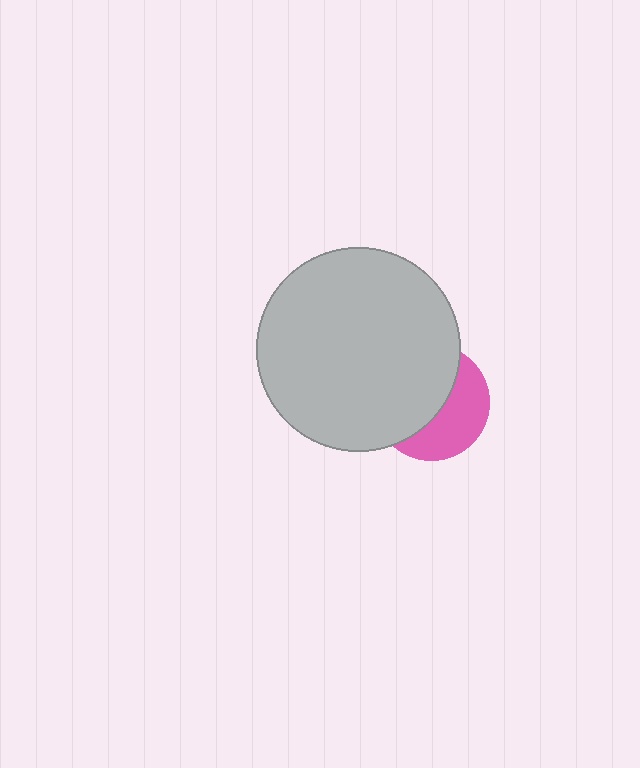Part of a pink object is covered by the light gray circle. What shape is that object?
It is a circle.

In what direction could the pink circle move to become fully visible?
The pink circle could move right. That would shift it out from behind the light gray circle entirely.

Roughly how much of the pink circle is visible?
A small part of it is visible (roughly 43%).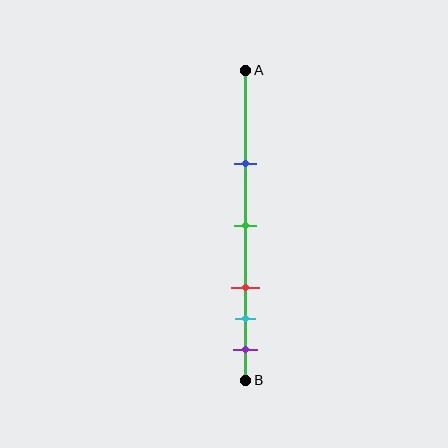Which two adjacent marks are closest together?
The cyan and purple marks are the closest adjacent pair.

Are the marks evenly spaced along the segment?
No, the marks are not evenly spaced.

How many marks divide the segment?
There are 5 marks dividing the segment.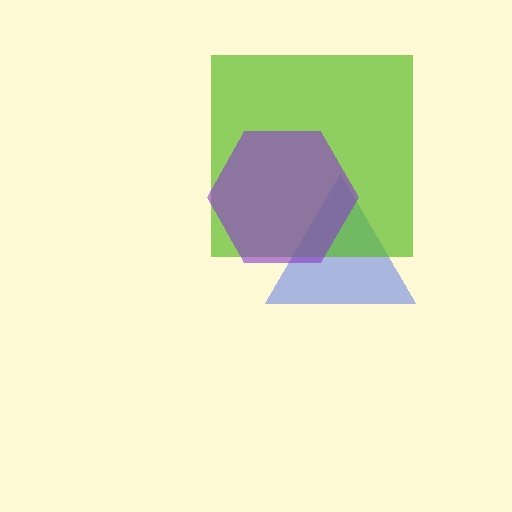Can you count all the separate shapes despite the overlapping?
Yes, there are 3 separate shapes.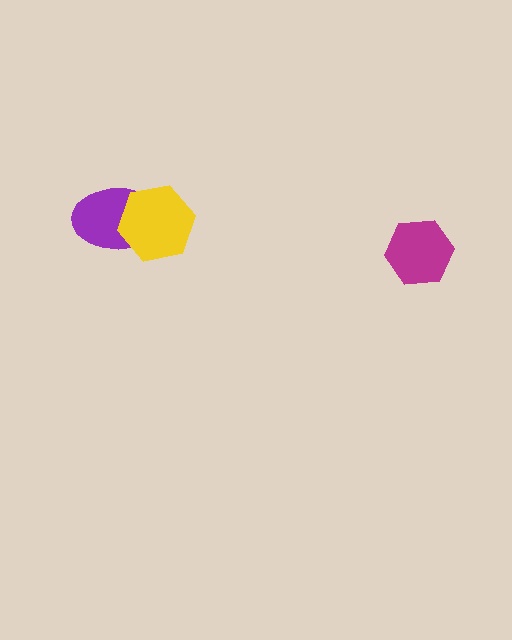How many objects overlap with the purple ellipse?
1 object overlaps with the purple ellipse.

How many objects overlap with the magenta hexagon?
0 objects overlap with the magenta hexagon.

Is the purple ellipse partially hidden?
Yes, it is partially covered by another shape.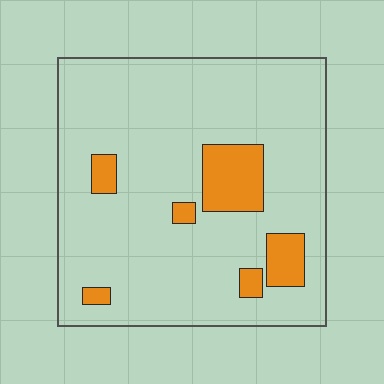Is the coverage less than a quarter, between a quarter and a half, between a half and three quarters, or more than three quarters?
Less than a quarter.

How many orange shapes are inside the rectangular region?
6.